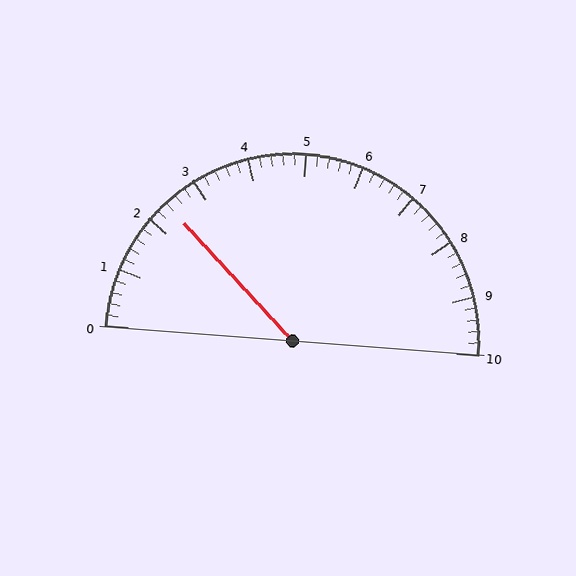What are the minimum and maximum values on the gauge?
The gauge ranges from 0 to 10.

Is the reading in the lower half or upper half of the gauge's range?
The reading is in the lower half of the range (0 to 10).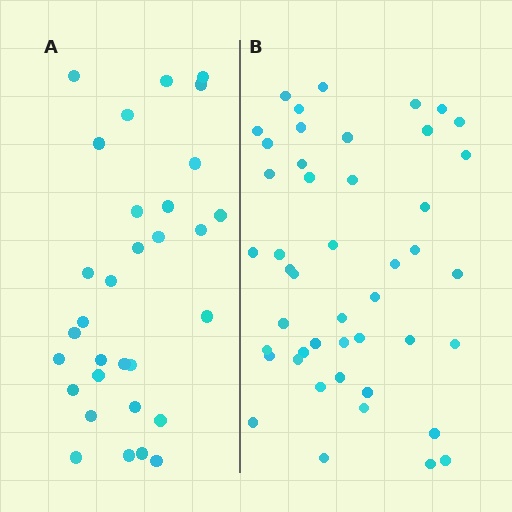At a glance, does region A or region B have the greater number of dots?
Region B (the right region) has more dots.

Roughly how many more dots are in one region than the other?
Region B has approximately 15 more dots than region A.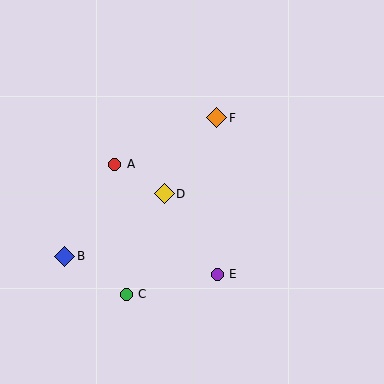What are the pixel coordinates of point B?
Point B is at (65, 256).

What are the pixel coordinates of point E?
Point E is at (217, 274).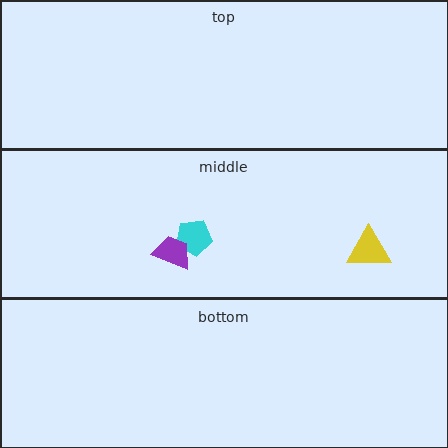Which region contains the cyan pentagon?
The middle region.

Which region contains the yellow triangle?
The middle region.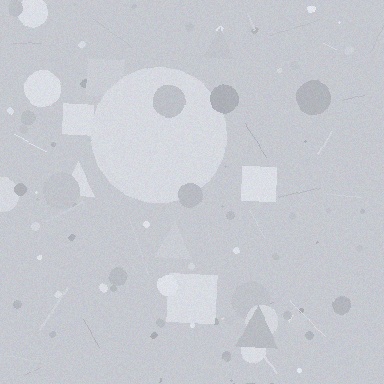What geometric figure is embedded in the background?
A circle is embedded in the background.